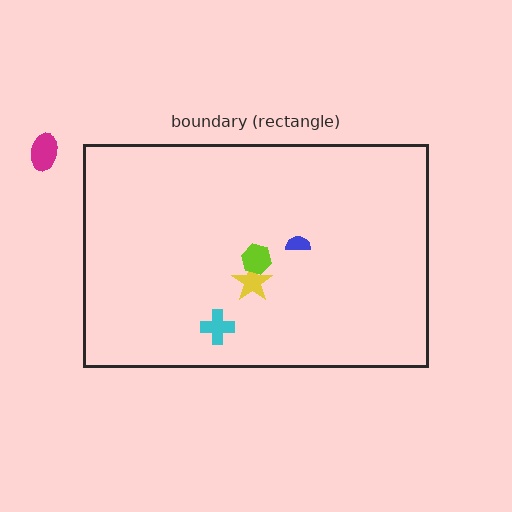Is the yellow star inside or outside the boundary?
Inside.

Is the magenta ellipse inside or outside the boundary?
Outside.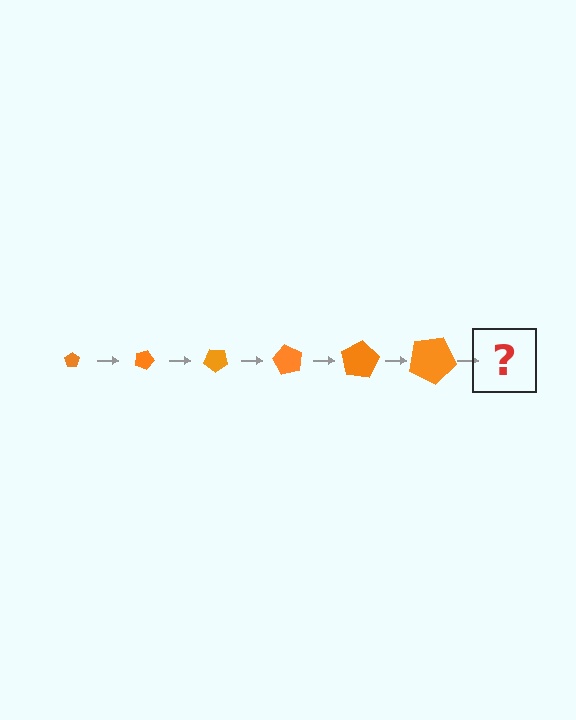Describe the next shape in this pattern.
It should be a pentagon, larger than the previous one and rotated 120 degrees from the start.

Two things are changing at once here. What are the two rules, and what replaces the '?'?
The two rules are that the pentagon grows larger each step and it rotates 20 degrees each step. The '?' should be a pentagon, larger than the previous one and rotated 120 degrees from the start.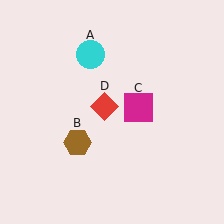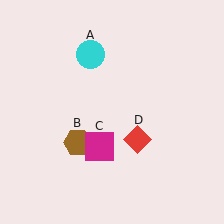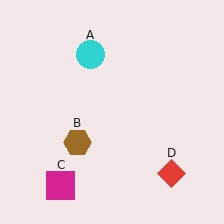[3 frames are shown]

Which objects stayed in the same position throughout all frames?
Cyan circle (object A) and brown hexagon (object B) remained stationary.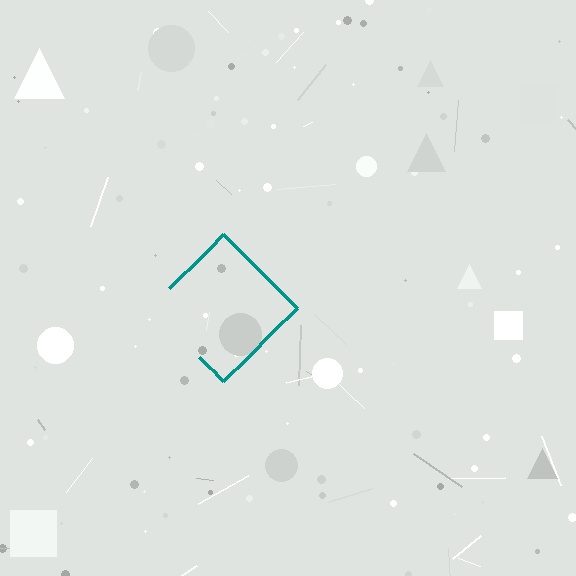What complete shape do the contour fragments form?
The contour fragments form a diamond.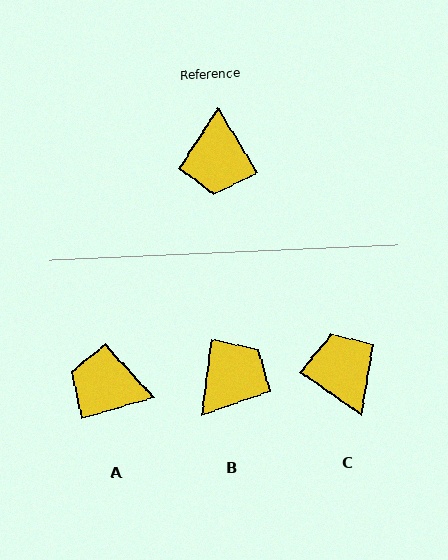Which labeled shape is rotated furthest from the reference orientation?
C, about 156 degrees away.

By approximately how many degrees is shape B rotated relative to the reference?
Approximately 142 degrees counter-clockwise.